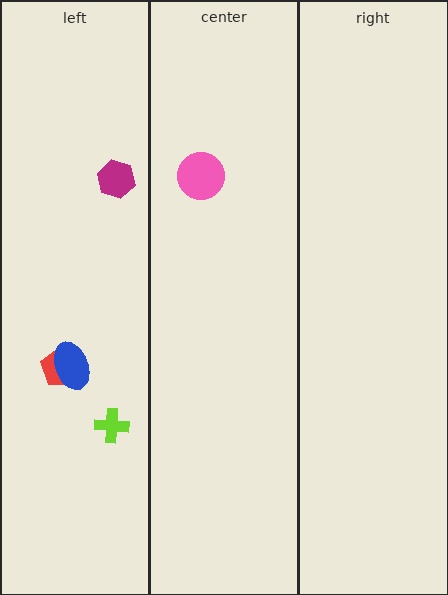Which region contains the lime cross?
The left region.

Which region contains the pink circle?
The center region.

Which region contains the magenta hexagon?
The left region.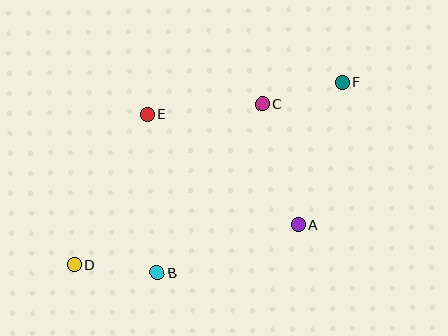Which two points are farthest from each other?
Points D and F are farthest from each other.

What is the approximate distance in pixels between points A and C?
The distance between A and C is approximately 126 pixels.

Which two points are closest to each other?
Points C and F are closest to each other.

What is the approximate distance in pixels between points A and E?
The distance between A and E is approximately 187 pixels.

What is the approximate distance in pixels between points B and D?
The distance between B and D is approximately 83 pixels.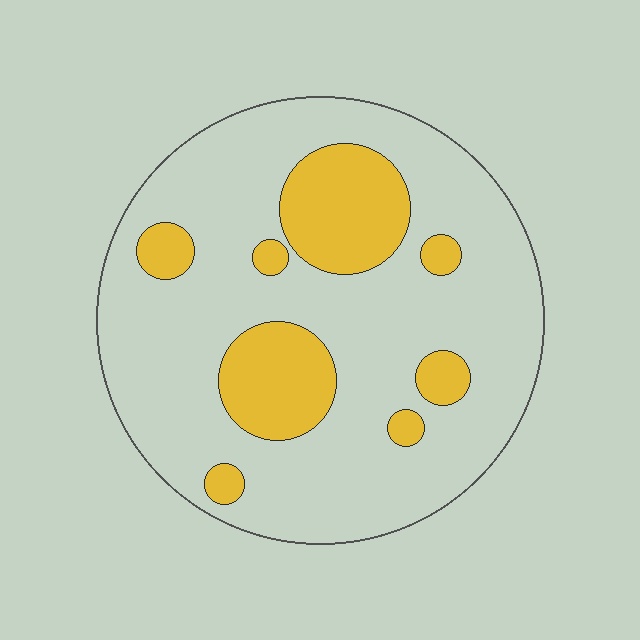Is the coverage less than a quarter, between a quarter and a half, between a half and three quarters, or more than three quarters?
Less than a quarter.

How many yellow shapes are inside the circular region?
8.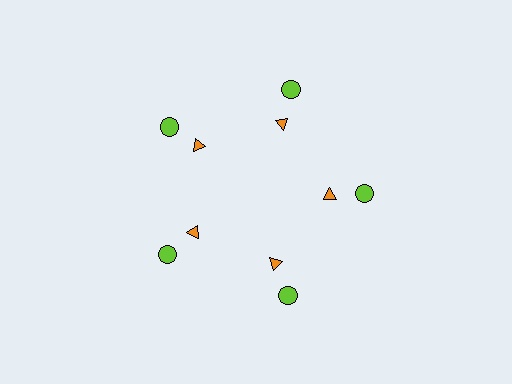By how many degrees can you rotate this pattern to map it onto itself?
The pattern maps onto itself every 72 degrees of rotation.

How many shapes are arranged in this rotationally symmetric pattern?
There are 10 shapes, arranged in 5 groups of 2.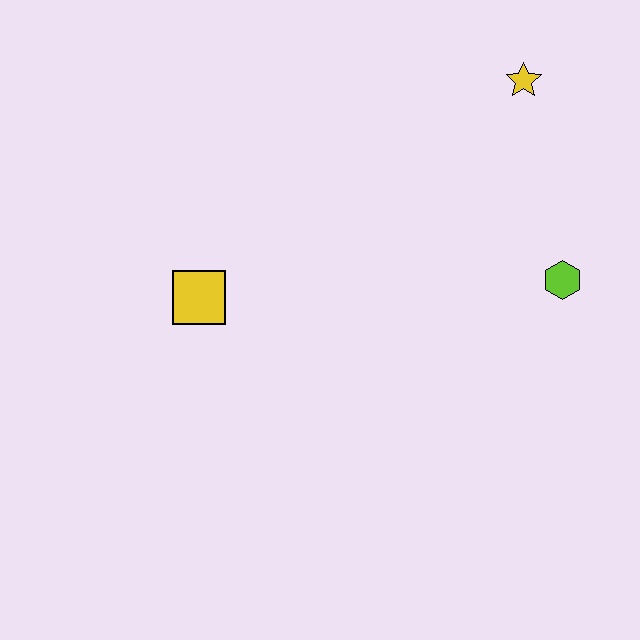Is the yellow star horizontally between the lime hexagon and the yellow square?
Yes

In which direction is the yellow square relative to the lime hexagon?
The yellow square is to the left of the lime hexagon.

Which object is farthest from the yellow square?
The yellow star is farthest from the yellow square.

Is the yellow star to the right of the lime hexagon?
No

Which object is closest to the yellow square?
The lime hexagon is closest to the yellow square.